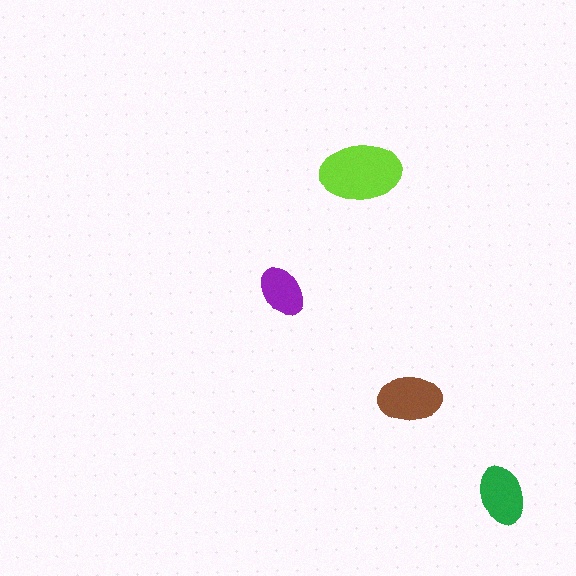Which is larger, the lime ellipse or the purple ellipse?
The lime one.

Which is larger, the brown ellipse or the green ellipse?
The brown one.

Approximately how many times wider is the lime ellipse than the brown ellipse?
About 1.5 times wider.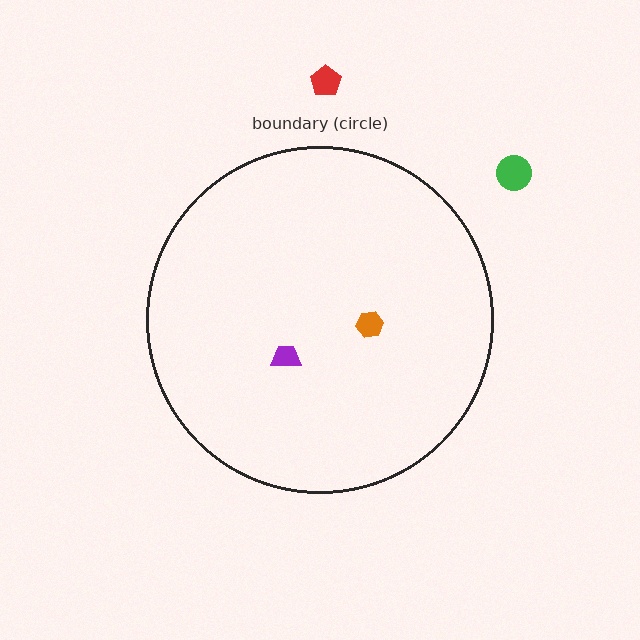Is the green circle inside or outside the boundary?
Outside.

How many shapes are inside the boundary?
2 inside, 2 outside.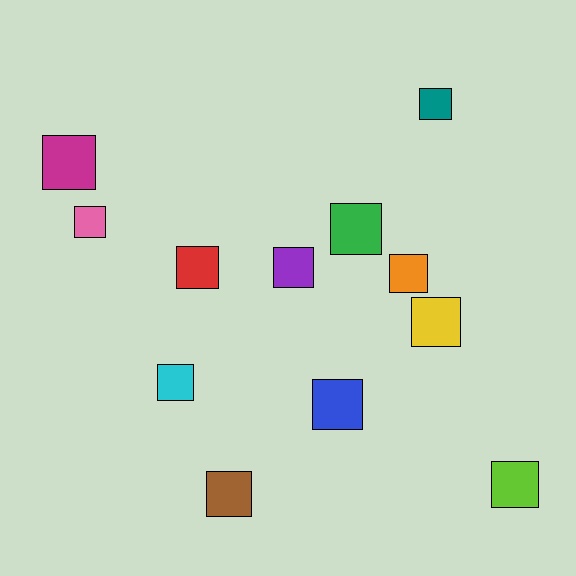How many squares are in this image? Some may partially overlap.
There are 12 squares.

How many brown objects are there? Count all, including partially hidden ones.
There is 1 brown object.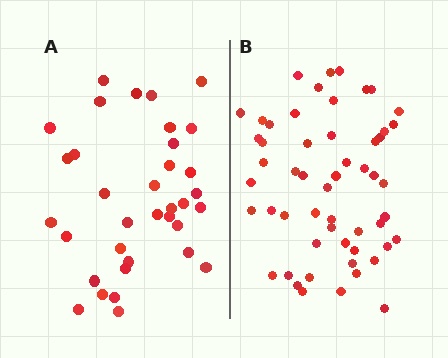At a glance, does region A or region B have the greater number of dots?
Region B (the right region) has more dots.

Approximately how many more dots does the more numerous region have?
Region B has approximately 20 more dots than region A.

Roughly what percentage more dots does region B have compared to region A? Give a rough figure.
About 55% more.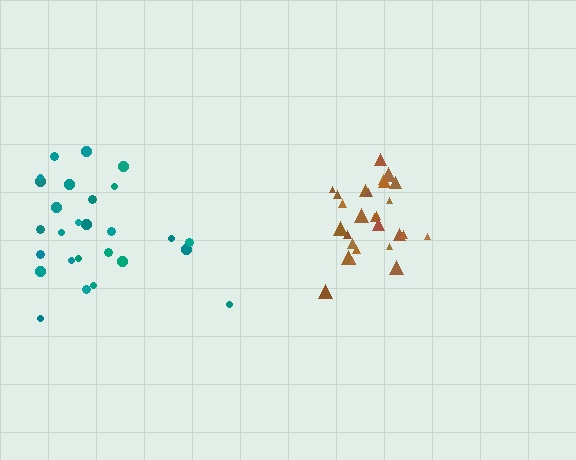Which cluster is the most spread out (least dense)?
Teal.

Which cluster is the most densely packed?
Brown.